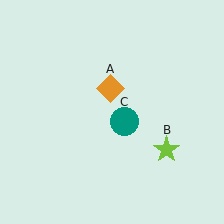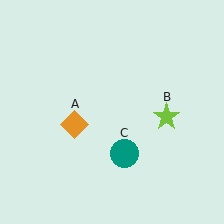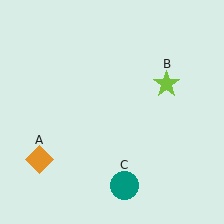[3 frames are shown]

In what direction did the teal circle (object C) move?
The teal circle (object C) moved down.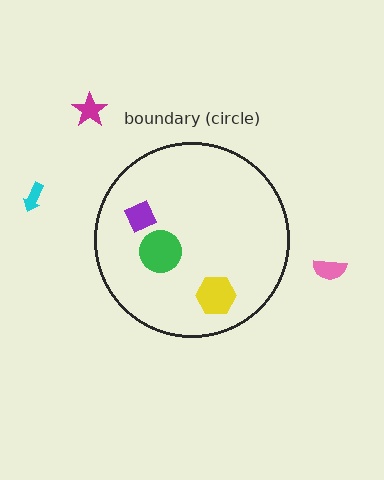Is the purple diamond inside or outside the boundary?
Inside.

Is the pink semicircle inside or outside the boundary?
Outside.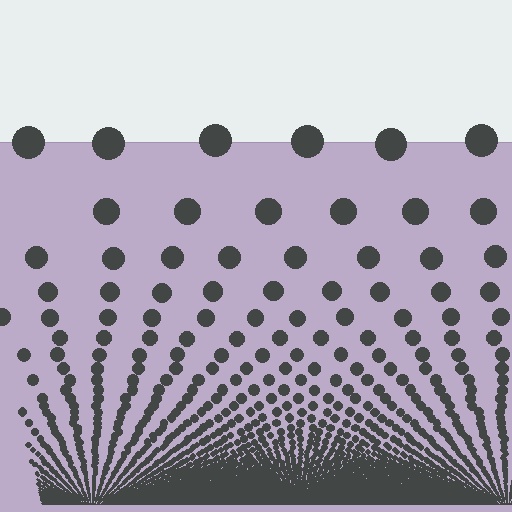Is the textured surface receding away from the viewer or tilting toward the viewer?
The surface appears to tilt toward the viewer. Texture elements get larger and sparser toward the top.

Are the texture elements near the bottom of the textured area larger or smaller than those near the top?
Smaller. The gradient is inverted — elements near the bottom are smaller and denser.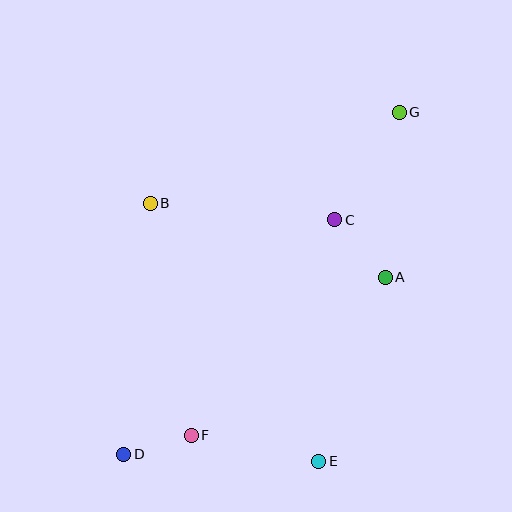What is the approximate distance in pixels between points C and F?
The distance between C and F is approximately 259 pixels.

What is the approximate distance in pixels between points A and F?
The distance between A and F is approximately 250 pixels.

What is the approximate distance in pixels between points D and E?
The distance between D and E is approximately 195 pixels.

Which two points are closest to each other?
Points D and F are closest to each other.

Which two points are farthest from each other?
Points D and G are farthest from each other.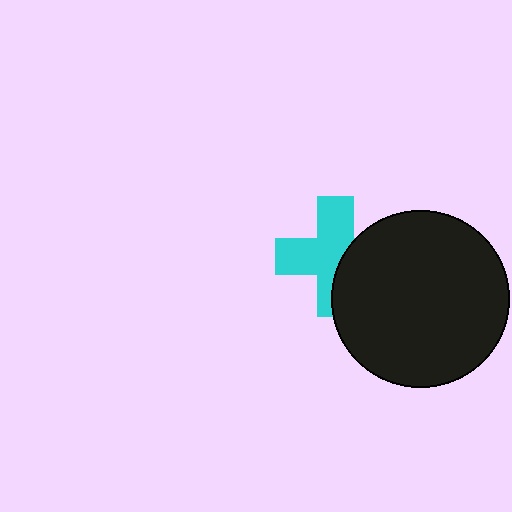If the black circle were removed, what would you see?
You would see the complete cyan cross.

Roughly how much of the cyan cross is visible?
About half of it is visible (roughly 62%).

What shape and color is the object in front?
The object in front is a black circle.